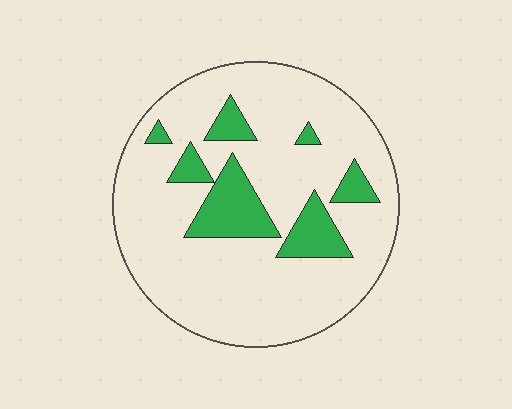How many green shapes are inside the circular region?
7.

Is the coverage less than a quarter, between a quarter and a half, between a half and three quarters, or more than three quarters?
Less than a quarter.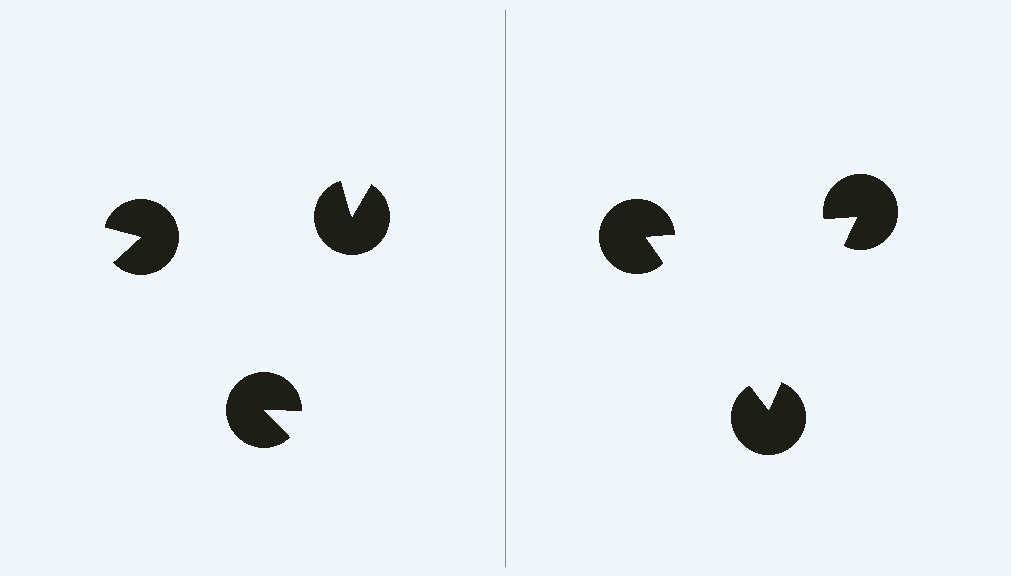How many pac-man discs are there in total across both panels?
6 — 3 on each side.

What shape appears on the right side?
An illusory triangle.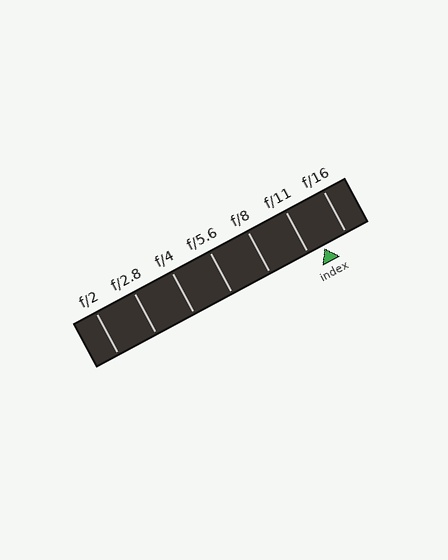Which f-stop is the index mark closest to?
The index mark is closest to f/11.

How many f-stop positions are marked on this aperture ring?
There are 7 f-stop positions marked.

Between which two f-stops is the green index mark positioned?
The index mark is between f/11 and f/16.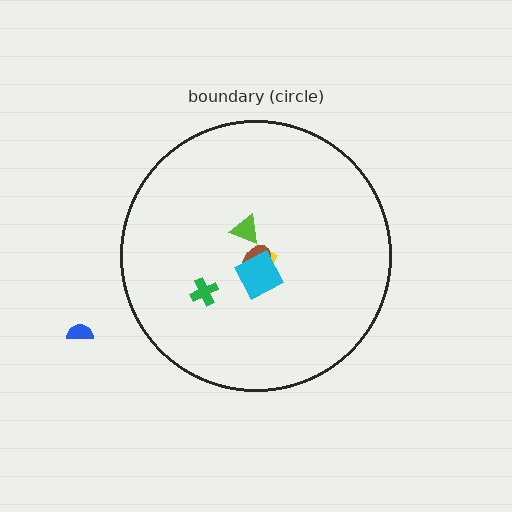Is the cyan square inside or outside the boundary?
Inside.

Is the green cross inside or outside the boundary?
Inside.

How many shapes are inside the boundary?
6 inside, 1 outside.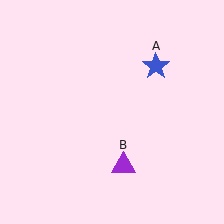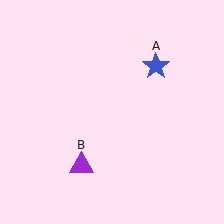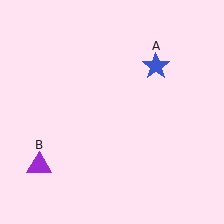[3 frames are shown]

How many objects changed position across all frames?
1 object changed position: purple triangle (object B).